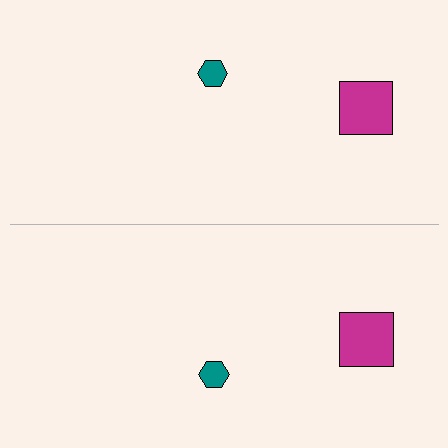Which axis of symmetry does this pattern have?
The pattern has a horizontal axis of symmetry running through the center of the image.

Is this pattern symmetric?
Yes, this pattern has bilateral (reflection) symmetry.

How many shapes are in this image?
There are 4 shapes in this image.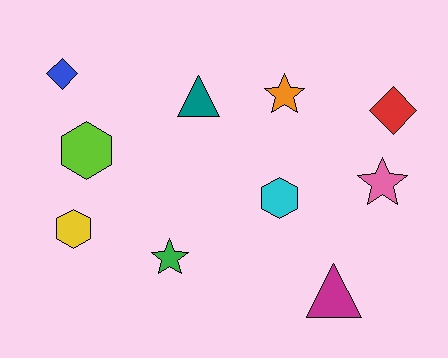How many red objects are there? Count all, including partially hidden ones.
There is 1 red object.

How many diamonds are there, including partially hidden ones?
There are 2 diamonds.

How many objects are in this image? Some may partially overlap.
There are 10 objects.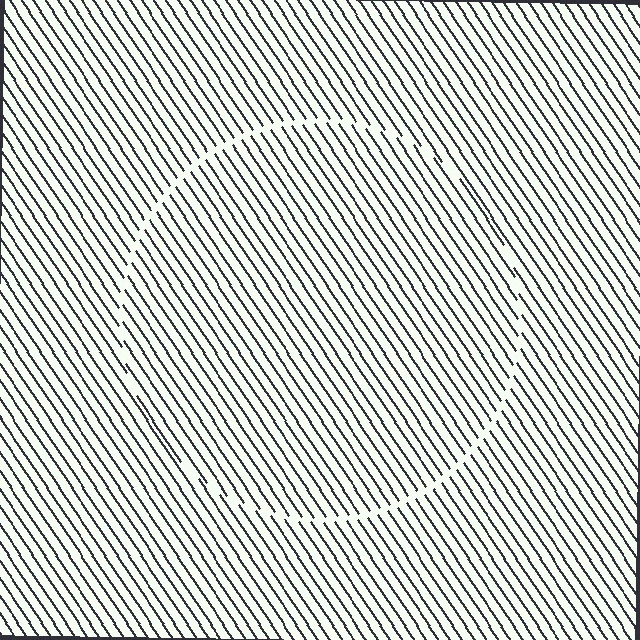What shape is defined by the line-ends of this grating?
An illusory circle. The interior of the shape contains the same grating, shifted by half a period — the contour is defined by the phase discontinuity where line-ends from the inner and outer gratings abut.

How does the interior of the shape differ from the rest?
The interior of the shape contains the same grating, shifted by half a period — the contour is defined by the phase discontinuity where line-ends from the inner and outer gratings abut.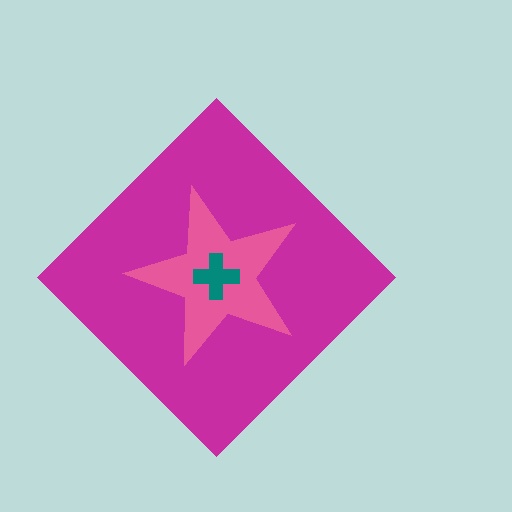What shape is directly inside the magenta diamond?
The pink star.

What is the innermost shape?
The teal cross.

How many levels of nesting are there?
3.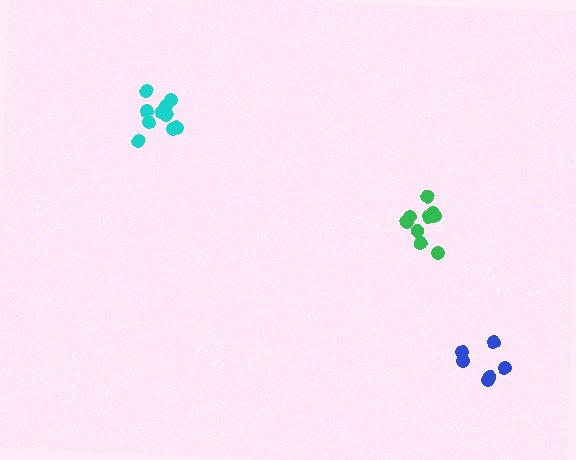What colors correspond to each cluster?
The clusters are colored: green, cyan, blue.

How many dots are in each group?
Group 1: 10 dots, Group 2: 10 dots, Group 3: 6 dots (26 total).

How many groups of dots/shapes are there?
There are 3 groups.